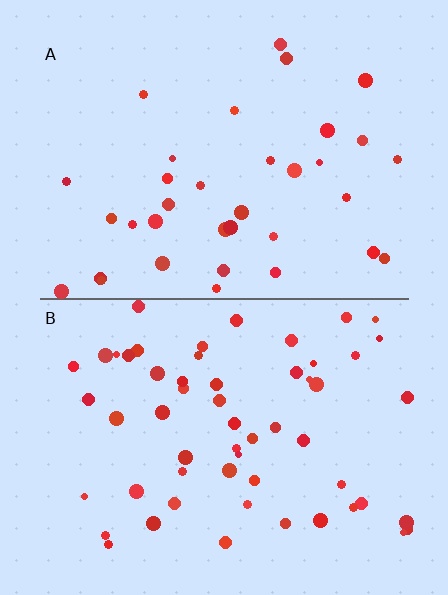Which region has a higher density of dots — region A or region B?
B (the bottom).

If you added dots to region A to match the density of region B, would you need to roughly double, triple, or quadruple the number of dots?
Approximately double.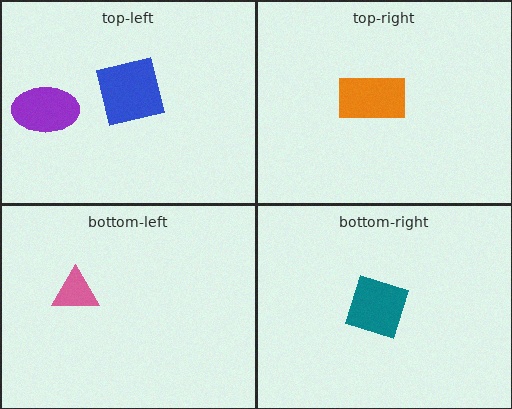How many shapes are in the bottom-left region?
1.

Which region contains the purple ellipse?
The top-left region.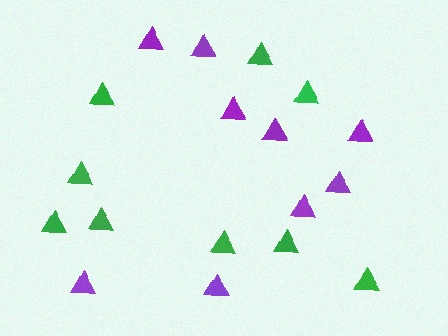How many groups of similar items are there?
There are 2 groups: one group of purple triangles (9) and one group of green triangles (9).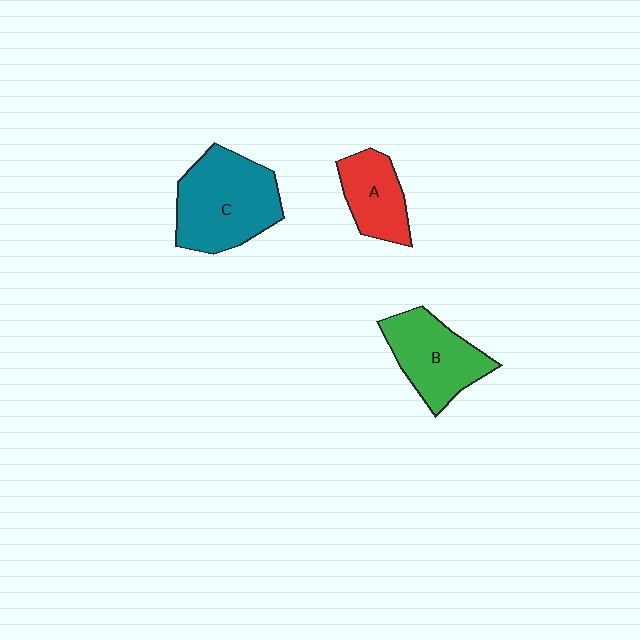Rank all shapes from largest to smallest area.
From largest to smallest: C (teal), B (green), A (red).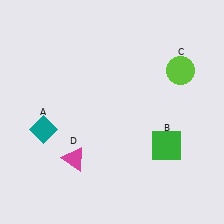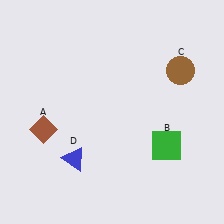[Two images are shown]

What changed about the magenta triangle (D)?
In Image 1, D is magenta. In Image 2, it changed to blue.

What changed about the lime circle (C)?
In Image 1, C is lime. In Image 2, it changed to brown.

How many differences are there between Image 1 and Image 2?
There are 3 differences between the two images.